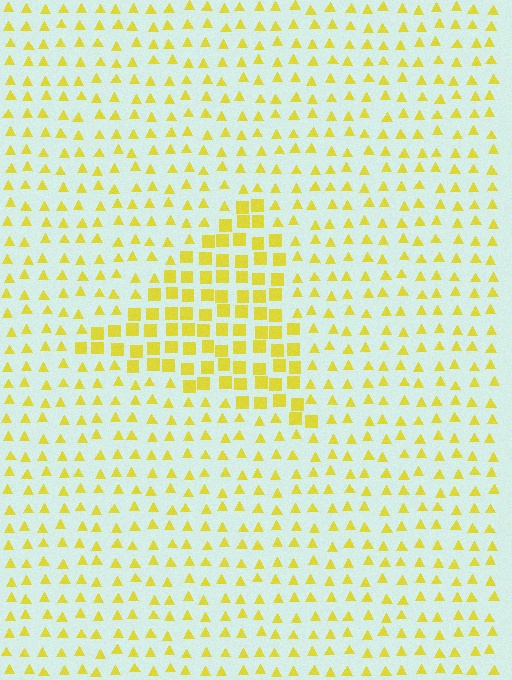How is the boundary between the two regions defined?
The boundary is defined by a change in element shape: squares inside vs. triangles outside. All elements share the same color and spacing.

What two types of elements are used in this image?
The image uses squares inside the triangle region and triangles outside it.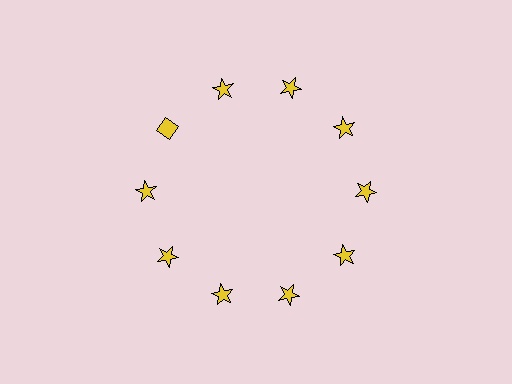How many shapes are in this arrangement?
There are 10 shapes arranged in a ring pattern.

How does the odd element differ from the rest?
It has a different shape: diamond instead of star.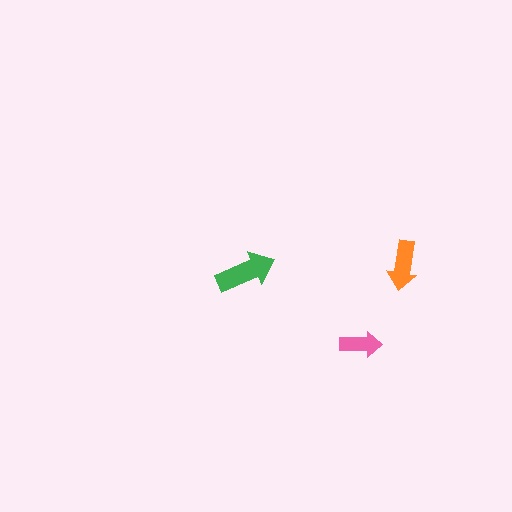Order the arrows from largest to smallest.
the green one, the orange one, the pink one.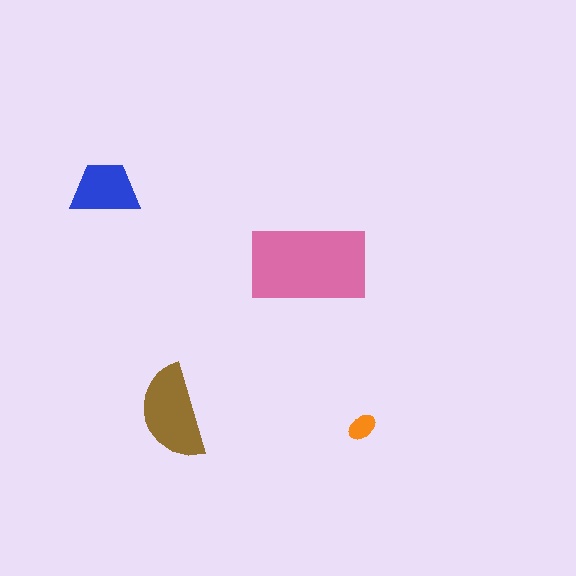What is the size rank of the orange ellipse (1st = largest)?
4th.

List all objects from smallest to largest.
The orange ellipse, the blue trapezoid, the brown semicircle, the pink rectangle.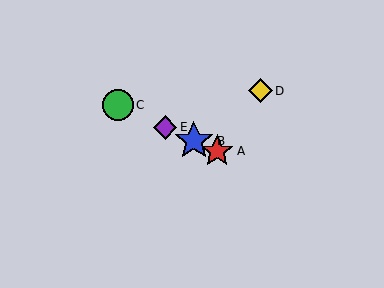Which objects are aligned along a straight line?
Objects A, B, C, E are aligned along a straight line.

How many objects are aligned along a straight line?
4 objects (A, B, C, E) are aligned along a straight line.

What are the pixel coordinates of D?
Object D is at (260, 91).